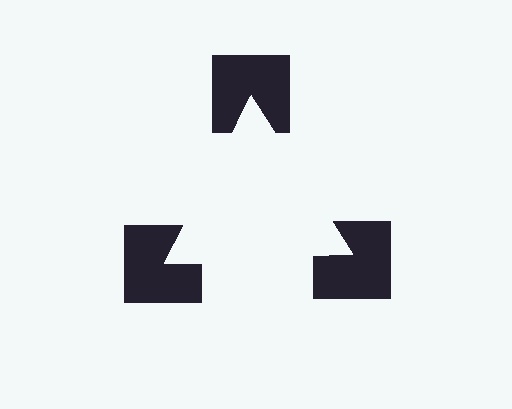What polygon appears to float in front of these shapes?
An illusory triangle — its edges are inferred from the aligned wedge cuts in the notched squares, not physically drawn.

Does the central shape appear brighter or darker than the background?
It typically appears slightly brighter than the background, even though no actual brightness change is drawn.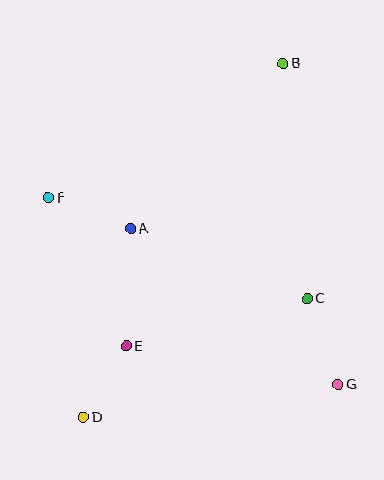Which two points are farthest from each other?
Points B and D are farthest from each other.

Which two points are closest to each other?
Points D and E are closest to each other.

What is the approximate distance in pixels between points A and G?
The distance between A and G is approximately 259 pixels.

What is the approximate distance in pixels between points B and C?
The distance between B and C is approximately 236 pixels.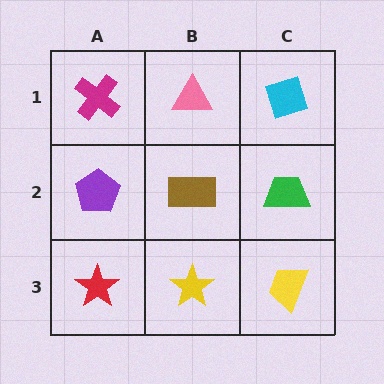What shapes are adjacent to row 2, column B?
A pink triangle (row 1, column B), a yellow star (row 3, column B), a purple pentagon (row 2, column A), a green trapezoid (row 2, column C).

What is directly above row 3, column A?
A purple pentagon.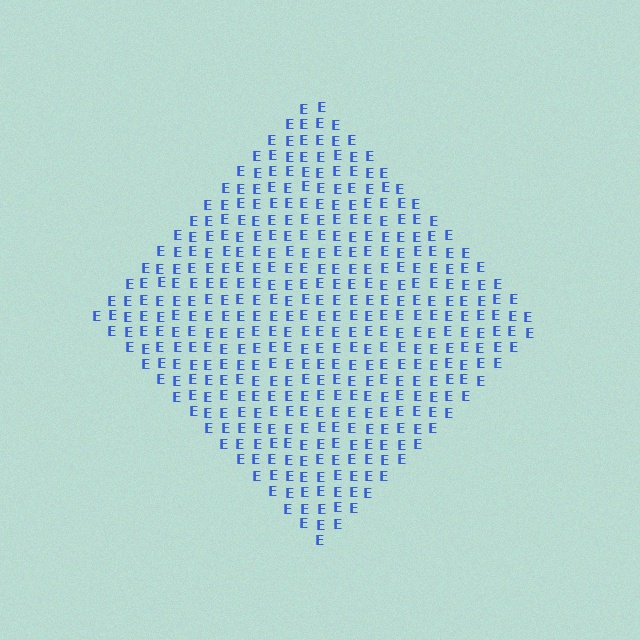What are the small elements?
The small elements are letter E's.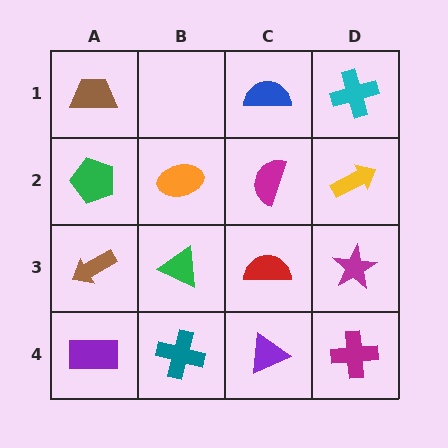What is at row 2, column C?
A magenta semicircle.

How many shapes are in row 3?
4 shapes.